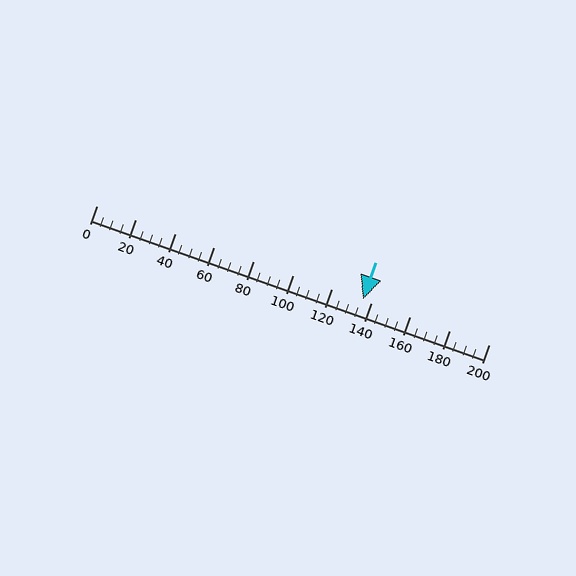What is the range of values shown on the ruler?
The ruler shows values from 0 to 200.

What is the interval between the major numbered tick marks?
The major tick marks are spaced 20 units apart.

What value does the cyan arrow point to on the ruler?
The cyan arrow points to approximately 136.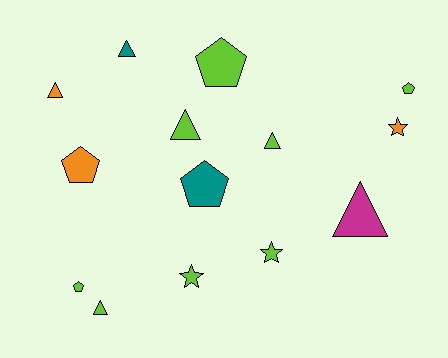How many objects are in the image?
There are 14 objects.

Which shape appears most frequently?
Triangle, with 6 objects.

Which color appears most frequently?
Lime, with 8 objects.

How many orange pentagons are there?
There is 1 orange pentagon.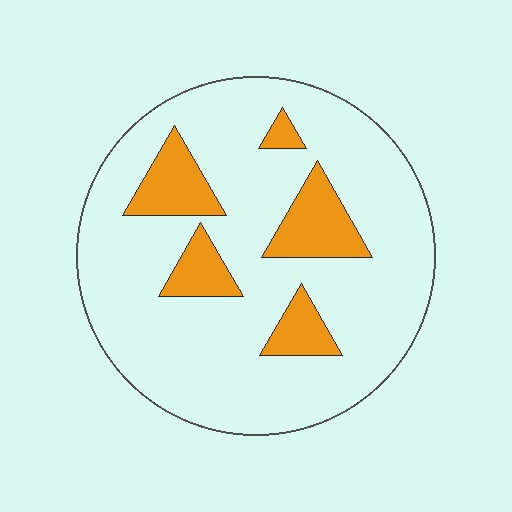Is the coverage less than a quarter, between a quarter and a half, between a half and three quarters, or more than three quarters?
Less than a quarter.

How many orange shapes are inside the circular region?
5.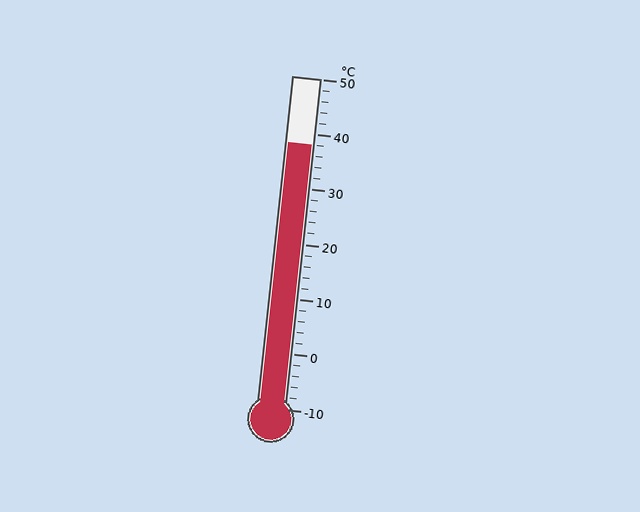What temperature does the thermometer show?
The thermometer shows approximately 38°C.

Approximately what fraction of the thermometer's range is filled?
The thermometer is filled to approximately 80% of its range.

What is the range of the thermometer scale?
The thermometer scale ranges from -10°C to 50°C.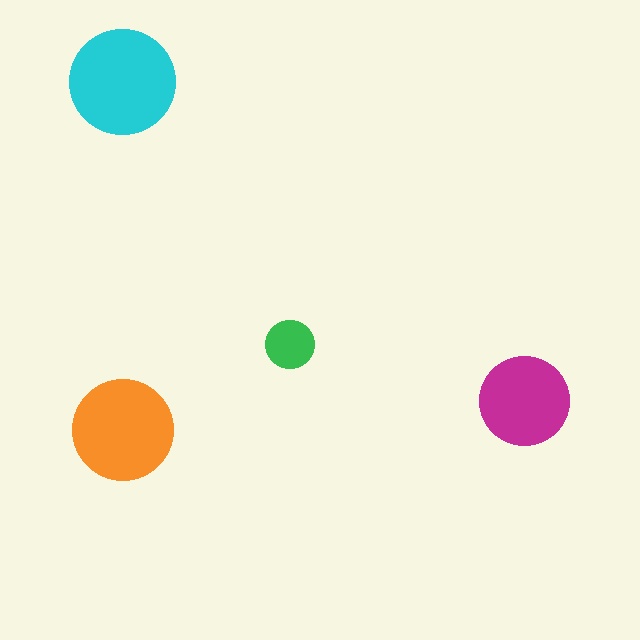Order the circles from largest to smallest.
the cyan one, the orange one, the magenta one, the green one.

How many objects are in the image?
There are 4 objects in the image.